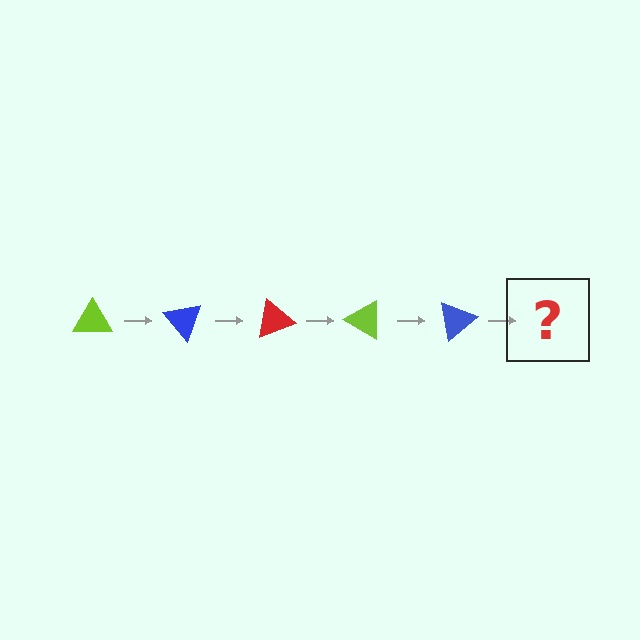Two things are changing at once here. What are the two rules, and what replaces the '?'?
The two rules are that it rotates 50 degrees each step and the color cycles through lime, blue, and red. The '?' should be a red triangle, rotated 250 degrees from the start.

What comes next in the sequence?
The next element should be a red triangle, rotated 250 degrees from the start.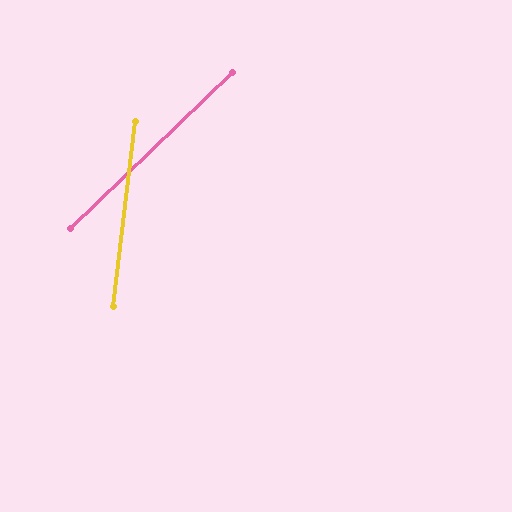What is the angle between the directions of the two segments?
Approximately 39 degrees.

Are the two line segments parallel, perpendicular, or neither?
Neither parallel nor perpendicular — they differ by about 39°.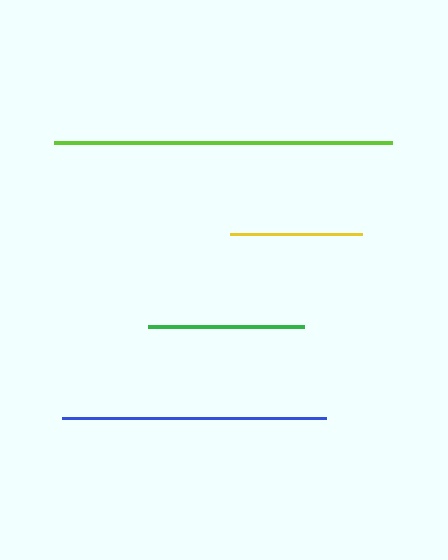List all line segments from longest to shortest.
From longest to shortest: lime, blue, green, yellow.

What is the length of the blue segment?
The blue segment is approximately 264 pixels long.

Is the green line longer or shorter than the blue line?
The blue line is longer than the green line.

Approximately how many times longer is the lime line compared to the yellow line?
The lime line is approximately 2.6 times the length of the yellow line.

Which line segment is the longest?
The lime line is the longest at approximately 337 pixels.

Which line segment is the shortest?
The yellow line is the shortest at approximately 132 pixels.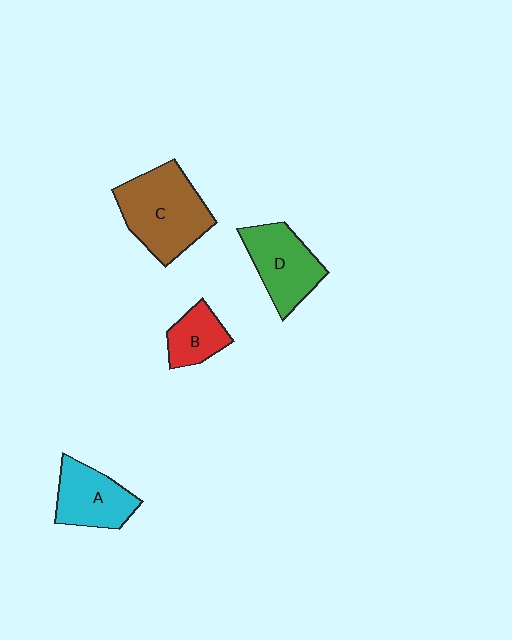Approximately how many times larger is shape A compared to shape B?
Approximately 1.5 times.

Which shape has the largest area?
Shape C (brown).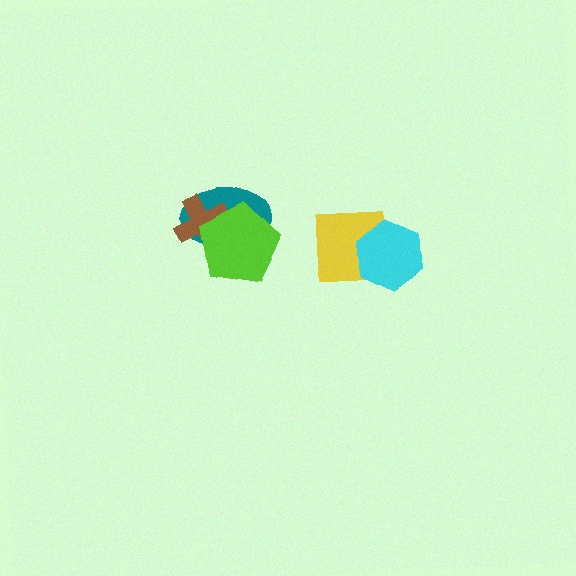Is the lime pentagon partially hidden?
No, no other shape covers it.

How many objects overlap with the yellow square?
1 object overlaps with the yellow square.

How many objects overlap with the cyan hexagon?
1 object overlaps with the cyan hexagon.